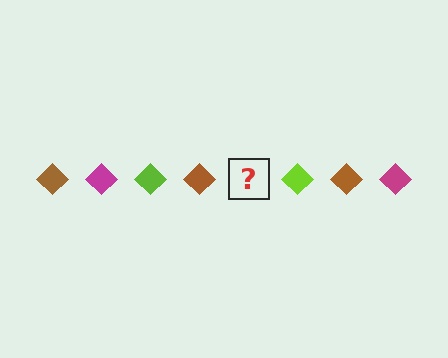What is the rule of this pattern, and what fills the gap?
The rule is that the pattern cycles through brown, magenta, lime diamonds. The gap should be filled with a magenta diamond.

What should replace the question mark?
The question mark should be replaced with a magenta diamond.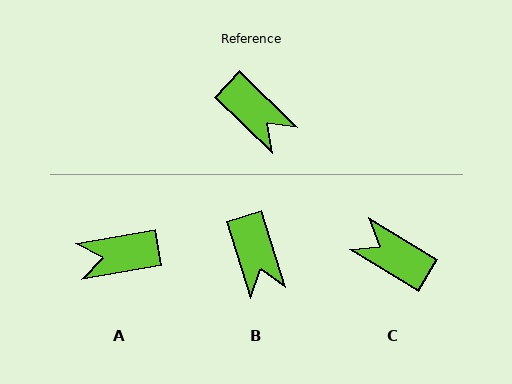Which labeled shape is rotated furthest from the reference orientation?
C, about 167 degrees away.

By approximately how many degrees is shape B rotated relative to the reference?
Approximately 28 degrees clockwise.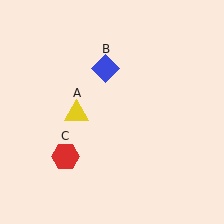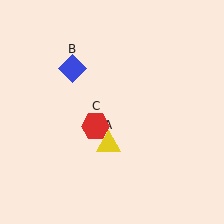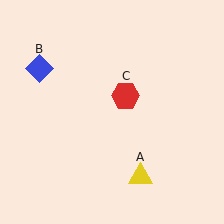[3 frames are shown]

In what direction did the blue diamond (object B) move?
The blue diamond (object B) moved left.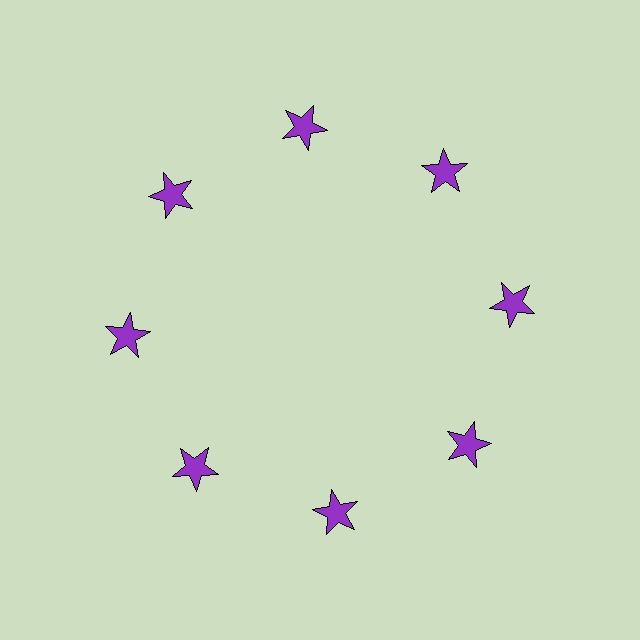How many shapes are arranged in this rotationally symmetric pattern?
There are 8 shapes, arranged in 8 groups of 1.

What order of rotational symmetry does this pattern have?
This pattern has 8-fold rotational symmetry.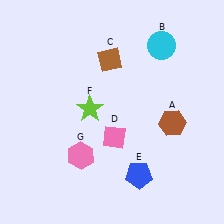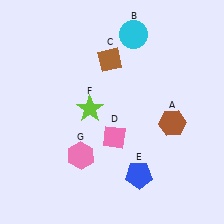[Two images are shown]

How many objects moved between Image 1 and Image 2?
1 object moved between the two images.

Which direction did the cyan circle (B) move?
The cyan circle (B) moved left.